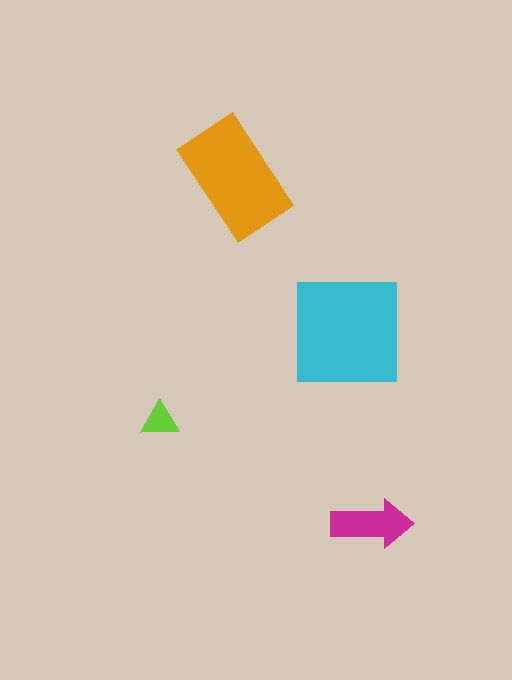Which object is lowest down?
The magenta arrow is bottommost.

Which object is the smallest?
The lime triangle.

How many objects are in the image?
There are 4 objects in the image.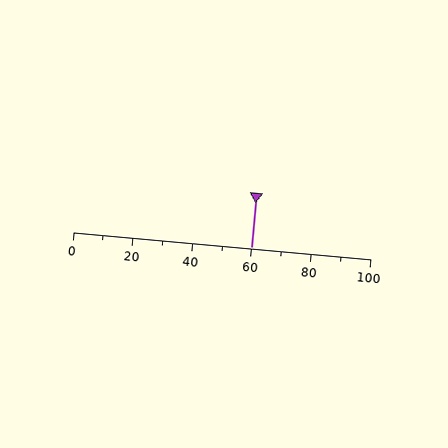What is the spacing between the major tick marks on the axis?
The major ticks are spaced 20 apart.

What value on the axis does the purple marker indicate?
The marker indicates approximately 60.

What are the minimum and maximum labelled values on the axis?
The axis runs from 0 to 100.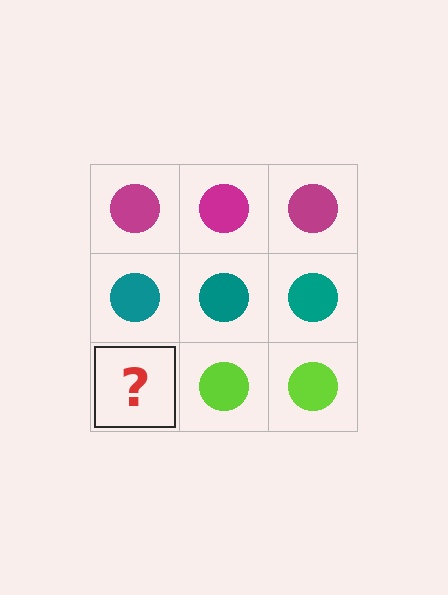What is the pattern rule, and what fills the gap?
The rule is that each row has a consistent color. The gap should be filled with a lime circle.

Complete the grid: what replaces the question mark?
The question mark should be replaced with a lime circle.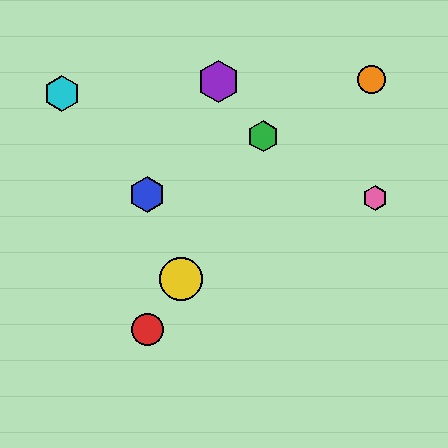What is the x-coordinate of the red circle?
The red circle is at x≈147.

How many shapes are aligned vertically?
2 shapes (the red circle, the blue hexagon) are aligned vertically.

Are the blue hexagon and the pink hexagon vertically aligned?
No, the blue hexagon is at x≈147 and the pink hexagon is at x≈375.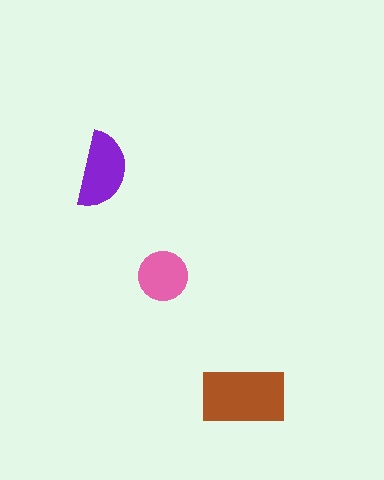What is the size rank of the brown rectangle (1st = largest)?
1st.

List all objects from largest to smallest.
The brown rectangle, the purple semicircle, the pink circle.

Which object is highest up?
The purple semicircle is topmost.